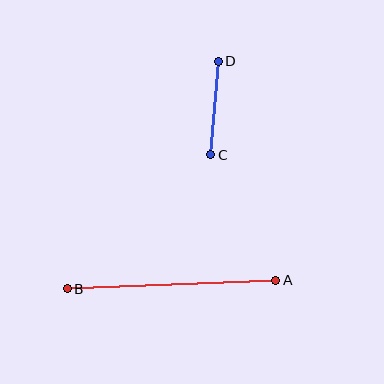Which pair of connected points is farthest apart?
Points A and B are farthest apart.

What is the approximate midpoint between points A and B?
The midpoint is at approximately (172, 284) pixels.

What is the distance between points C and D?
The distance is approximately 94 pixels.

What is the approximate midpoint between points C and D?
The midpoint is at approximately (214, 108) pixels.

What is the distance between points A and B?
The distance is approximately 209 pixels.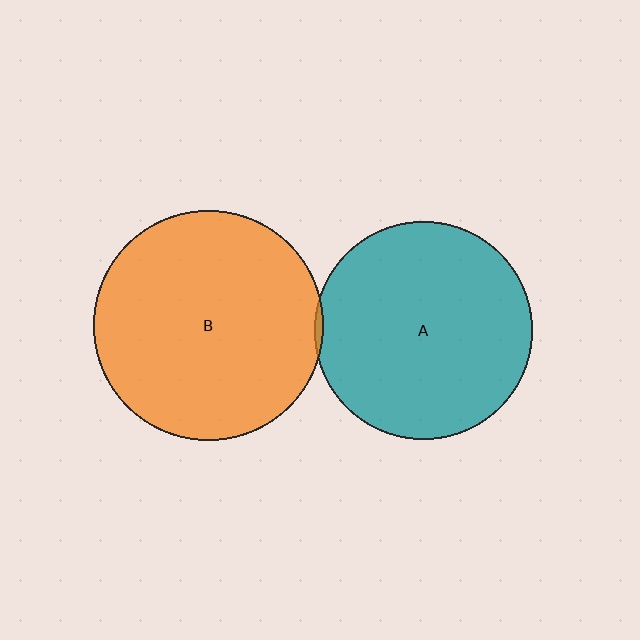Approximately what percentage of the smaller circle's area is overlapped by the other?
Approximately 5%.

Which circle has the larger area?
Circle B (orange).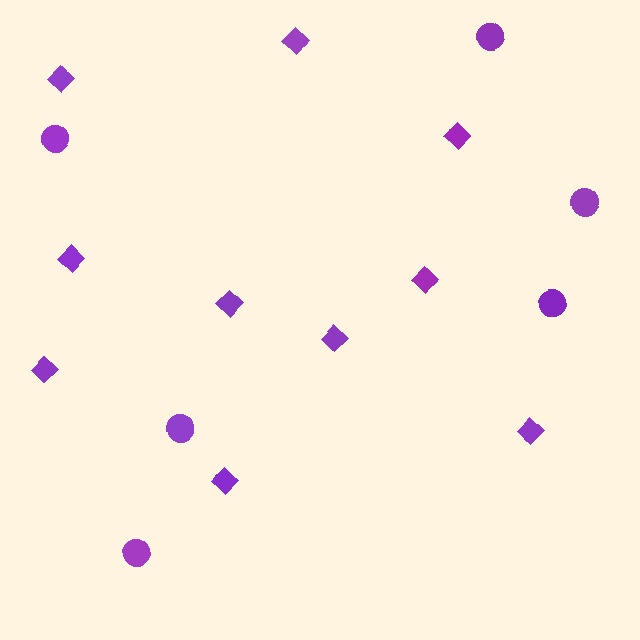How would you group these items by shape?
There are 2 groups: one group of diamonds (10) and one group of circles (6).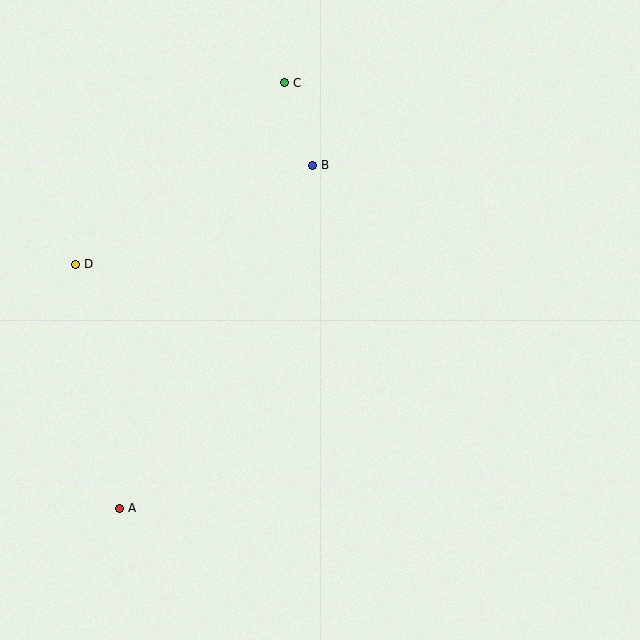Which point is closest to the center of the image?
Point B at (313, 165) is closest to the center.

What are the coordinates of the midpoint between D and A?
The midpoint between D and A is at (98, 386).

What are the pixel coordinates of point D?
Point D is at (76, 264).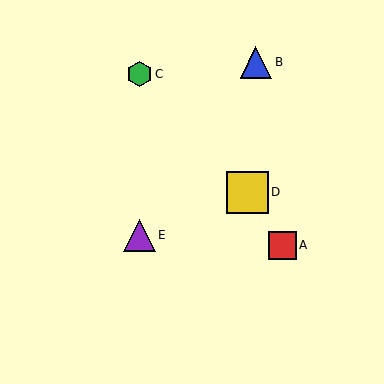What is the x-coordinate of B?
Object B is at x≈256.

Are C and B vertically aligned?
No, C is at x≈139 and B is at x≈256.